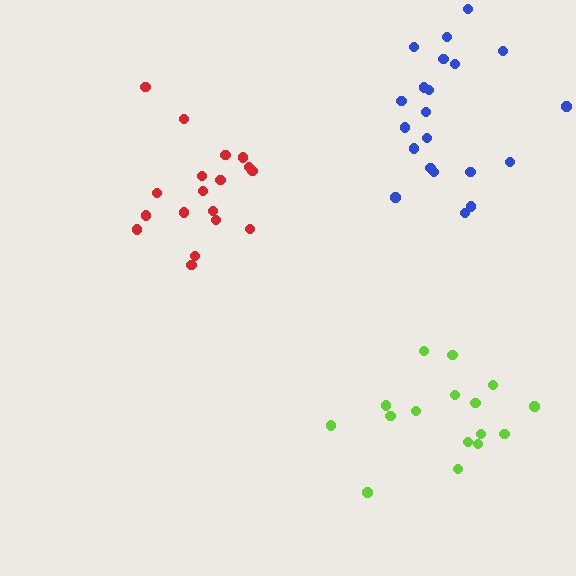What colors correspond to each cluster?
The clusters are colored: lime, red, blue.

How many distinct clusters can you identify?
There are 3 distinct clusters.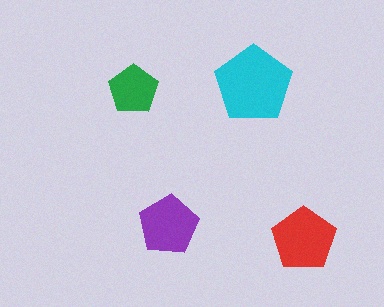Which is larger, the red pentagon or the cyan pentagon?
The cyan one.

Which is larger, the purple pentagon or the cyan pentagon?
The cyan one.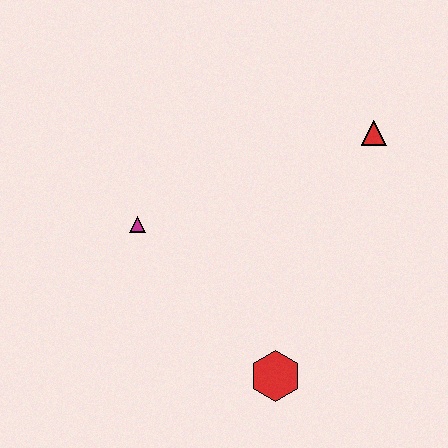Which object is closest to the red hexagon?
The magenta triangle is closest to the red hexagon.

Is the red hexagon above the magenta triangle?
No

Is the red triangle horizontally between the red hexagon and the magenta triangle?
No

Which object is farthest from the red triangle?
The red hexagon is farthest from the red triangle.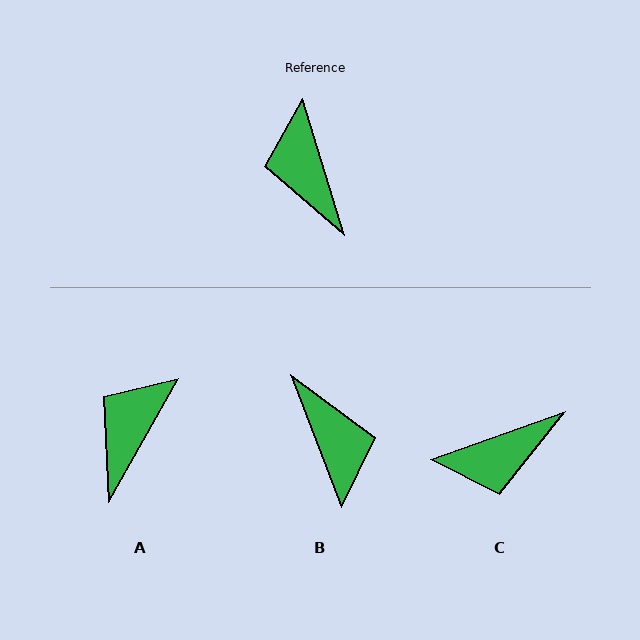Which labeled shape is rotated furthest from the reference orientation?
B, about 176 degrees away.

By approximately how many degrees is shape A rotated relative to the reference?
Approximately 46 degrees clockwise.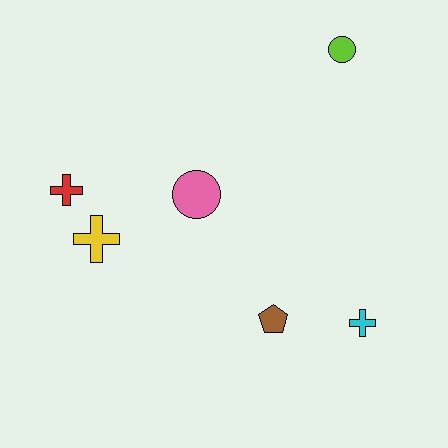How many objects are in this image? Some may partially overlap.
There are 6 objects.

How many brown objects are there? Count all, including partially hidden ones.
There is 1 brown object.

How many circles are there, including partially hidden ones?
There are 2 circles.